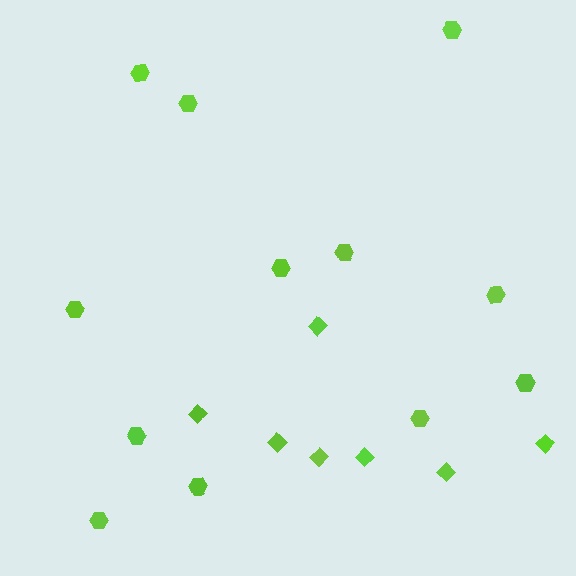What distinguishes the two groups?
There are 2 groups: one group of hexagons (12) and one group of diamonds (7).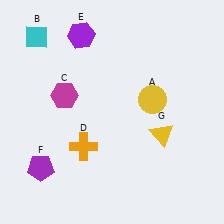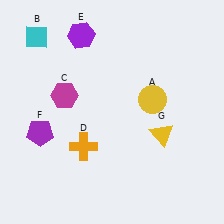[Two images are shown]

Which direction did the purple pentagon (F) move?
The purple pentagon (F) moved up.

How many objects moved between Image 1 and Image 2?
1 object moved between the two images.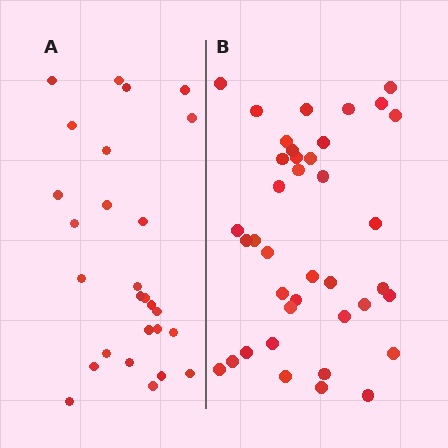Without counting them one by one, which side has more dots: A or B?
Region B (the right region) has more dots.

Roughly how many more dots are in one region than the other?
Region B has roughly 12 or so more dots than region A.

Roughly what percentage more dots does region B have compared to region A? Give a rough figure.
About 45% more.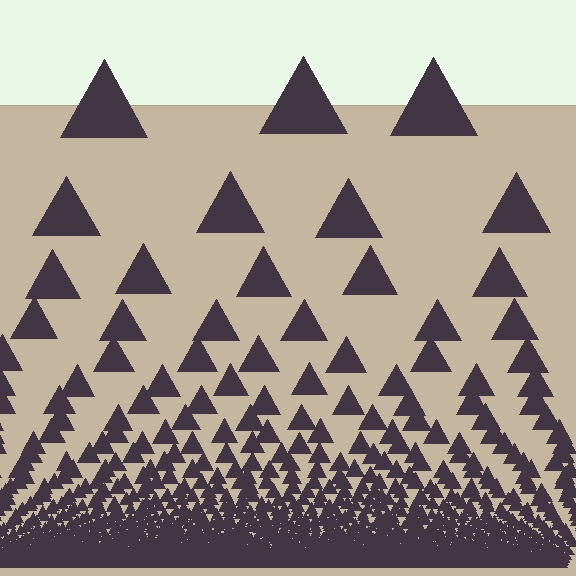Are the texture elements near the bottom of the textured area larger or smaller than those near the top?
Smaller. The gradient is inverted — elements near the bottom are smaller and denser.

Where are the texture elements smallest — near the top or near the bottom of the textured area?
Near the bottom.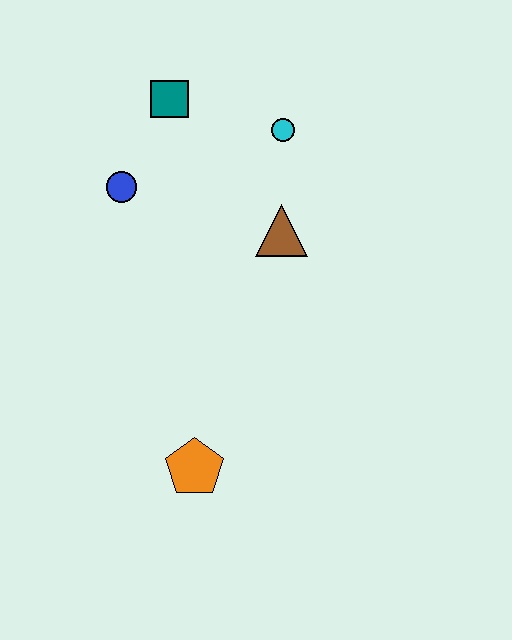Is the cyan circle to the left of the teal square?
No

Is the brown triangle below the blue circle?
Yes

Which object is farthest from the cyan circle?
The orange pentagon is farthest from the cyan circle.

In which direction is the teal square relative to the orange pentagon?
The teal square is above the orange pentagon.